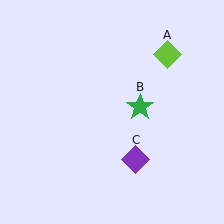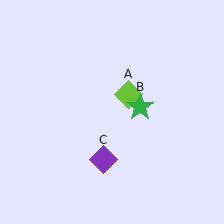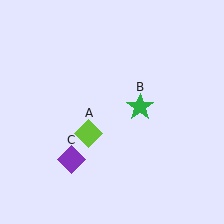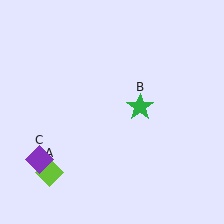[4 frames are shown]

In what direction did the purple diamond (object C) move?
The purple diamond (object C) moved left.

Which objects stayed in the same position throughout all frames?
Green star (object B) remained stationary.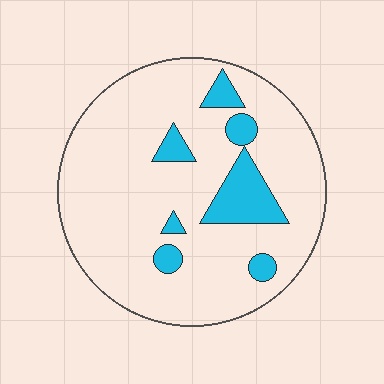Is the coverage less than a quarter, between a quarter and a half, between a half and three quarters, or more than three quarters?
Less than a quarter.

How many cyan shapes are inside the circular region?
7.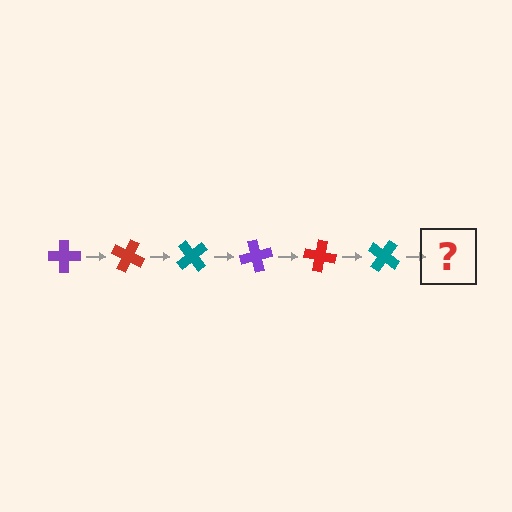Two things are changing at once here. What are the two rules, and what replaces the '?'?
The two rules are that it rotates 25 degrees each step and the color cycles through purple, red, and teal. The '?' should be a purple cross, rotated 150 degrees from the start.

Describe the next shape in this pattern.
It should be a purple cross, rotated 150 degrees from the start.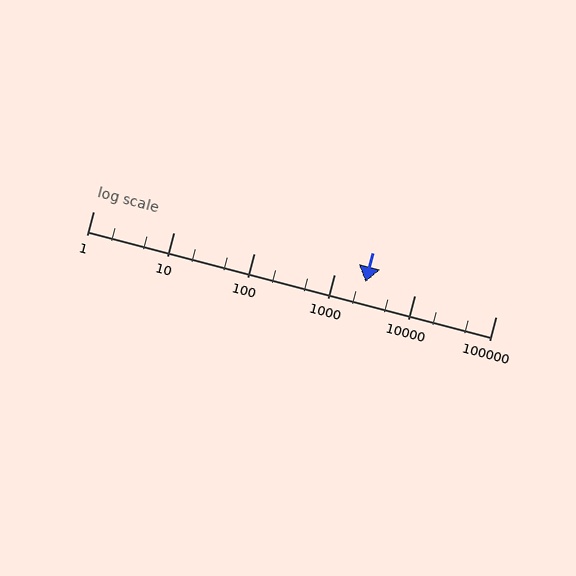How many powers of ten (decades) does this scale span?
The scale spans 5 decades, from 1 to 100000.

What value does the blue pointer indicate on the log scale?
The pointer indicates approximately 2400.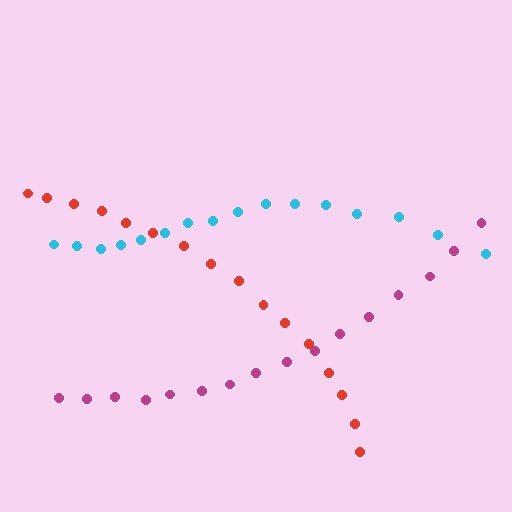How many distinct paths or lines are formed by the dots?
There are 3 distinct paths.